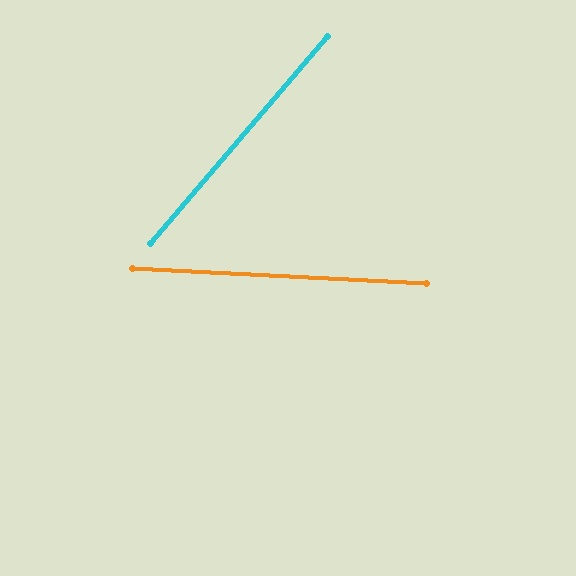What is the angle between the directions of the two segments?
Approximately 52 degrees.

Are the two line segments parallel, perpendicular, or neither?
Neither parallel nor perpendicular — they differ by about 52°.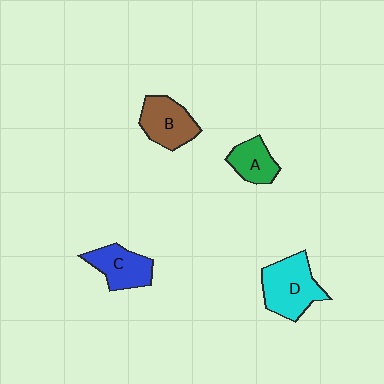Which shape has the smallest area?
Shape A (green).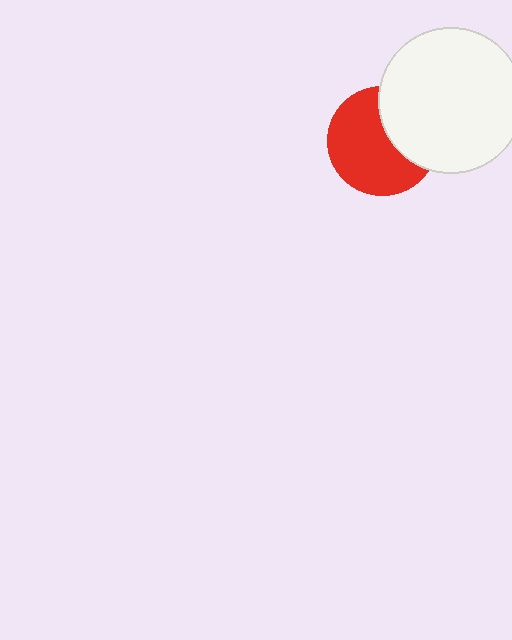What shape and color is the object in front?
The object in front is a white circle.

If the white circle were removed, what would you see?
You would see the complete red circle.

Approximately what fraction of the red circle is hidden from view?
Roughly 35% of the red circle is hidden behind the white circle.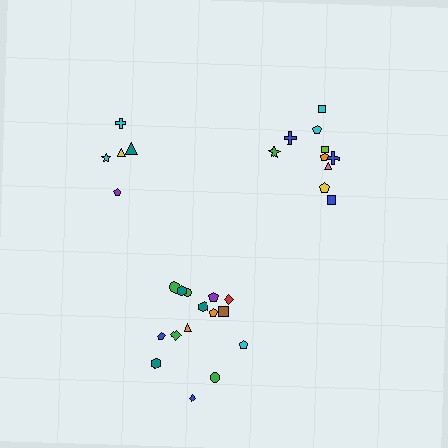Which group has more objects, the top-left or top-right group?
The top-right group.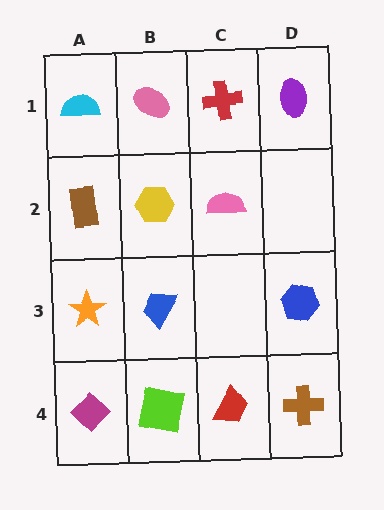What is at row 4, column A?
A magenta diamond.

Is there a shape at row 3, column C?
No, that cell is empty.